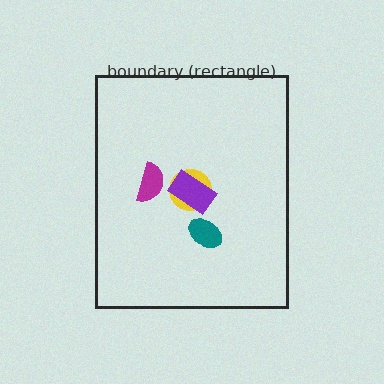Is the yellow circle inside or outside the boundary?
Inside.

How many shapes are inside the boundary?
4 inside, 0 outside.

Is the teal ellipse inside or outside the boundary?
Inside.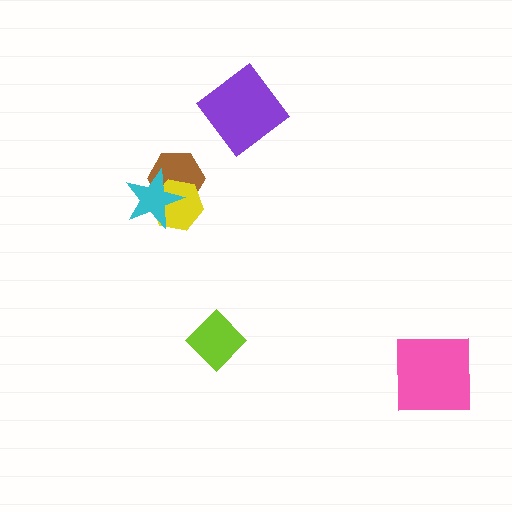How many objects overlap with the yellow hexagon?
2 objects overlap with the yellow hexagon.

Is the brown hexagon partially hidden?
Yes, it is partially covered by another shape.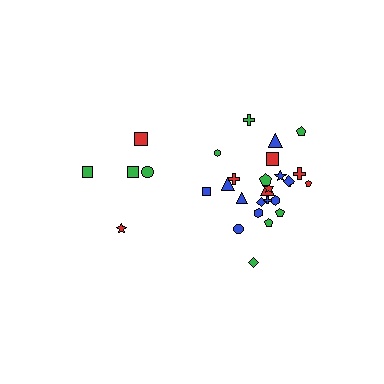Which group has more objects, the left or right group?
The right group.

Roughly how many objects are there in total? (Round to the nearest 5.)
Roughly 30 objects in total.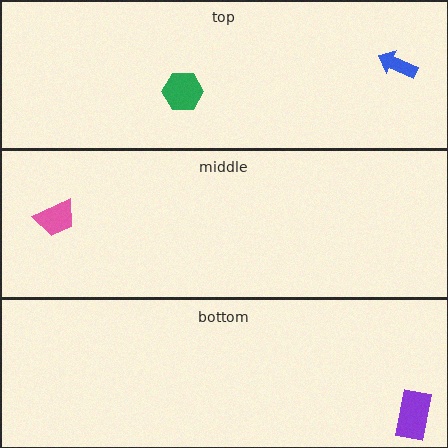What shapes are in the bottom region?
The purple rectangle.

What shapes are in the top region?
The blue arrow, the green hexagon.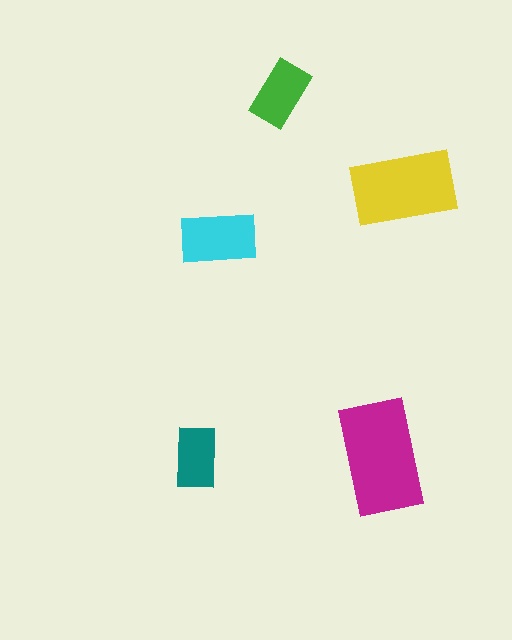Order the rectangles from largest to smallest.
the magenta one, the yellow one, the cyan one, the green one, the teal one.